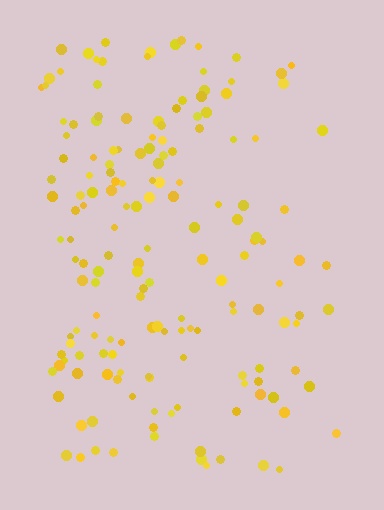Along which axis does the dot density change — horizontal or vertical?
Horizontal.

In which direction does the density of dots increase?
From right to left, with the left side densest.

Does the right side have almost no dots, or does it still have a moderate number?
Still a moderate number, just noticeably fewer than the left.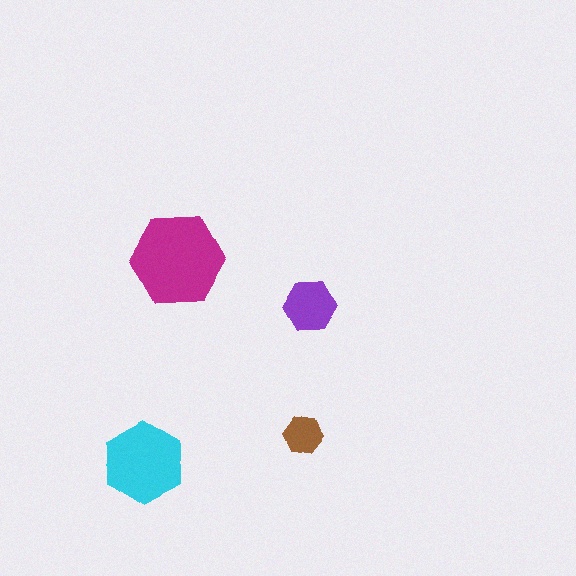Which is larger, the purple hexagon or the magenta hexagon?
The magenta one.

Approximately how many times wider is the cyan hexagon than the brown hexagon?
About 2 times wider.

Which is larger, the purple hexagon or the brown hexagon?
The purple one.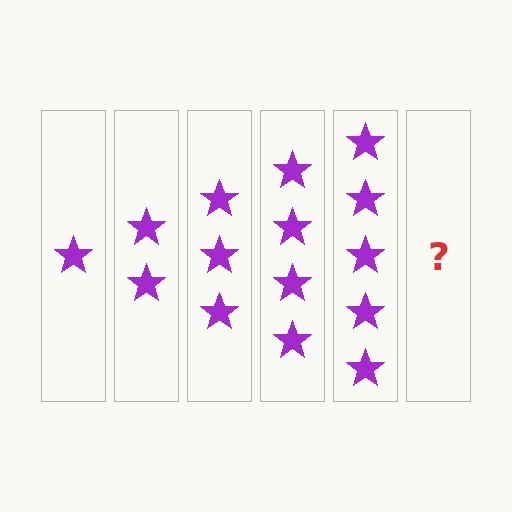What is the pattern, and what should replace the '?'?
The pattern is that each step adds one more star. The '?' should be 6 stars.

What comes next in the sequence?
The next element should be 6 stars.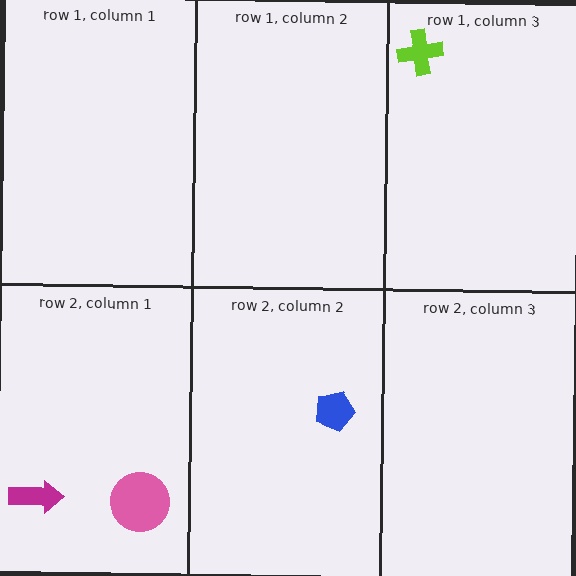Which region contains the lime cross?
The row 1, column 3 region.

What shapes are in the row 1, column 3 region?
The lime cross.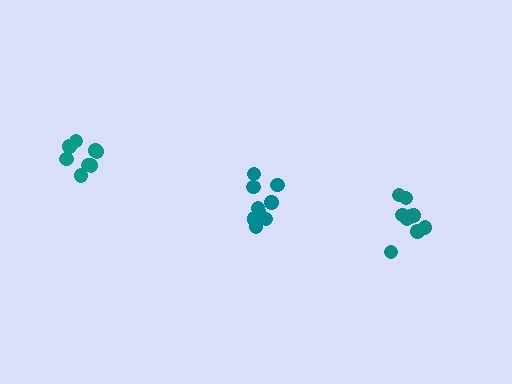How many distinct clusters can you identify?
There are 3 distinct clusters.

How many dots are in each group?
Group 1: 10 dots, Group 2: 10 dots, Group 3: 8 dots (28 total).